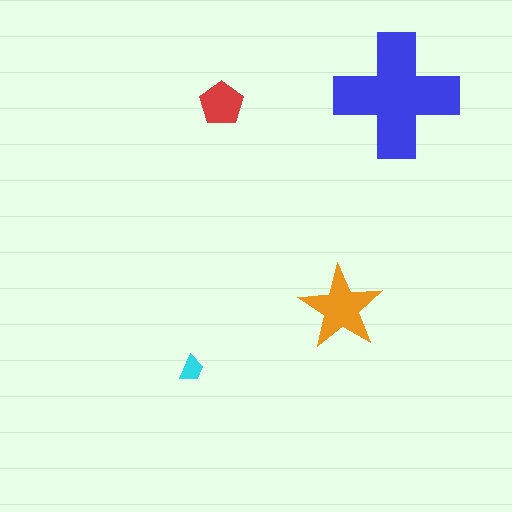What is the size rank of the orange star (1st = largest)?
2nd.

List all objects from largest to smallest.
The blue cross, the orange star, the red pentagon, the cyan trapezoid.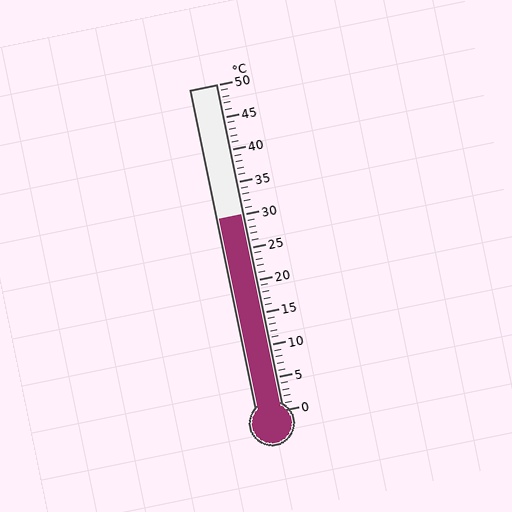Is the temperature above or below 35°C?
The temperature is below 35°C.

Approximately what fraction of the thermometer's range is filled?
The thermometer is filled to approximately 60% of its range.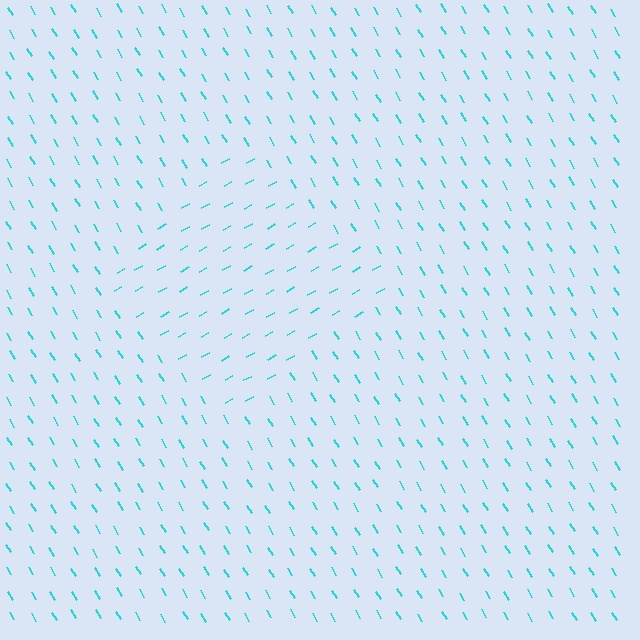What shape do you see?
I see a diamond.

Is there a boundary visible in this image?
Yes, there is a texture boundary formed by a change in line orientation.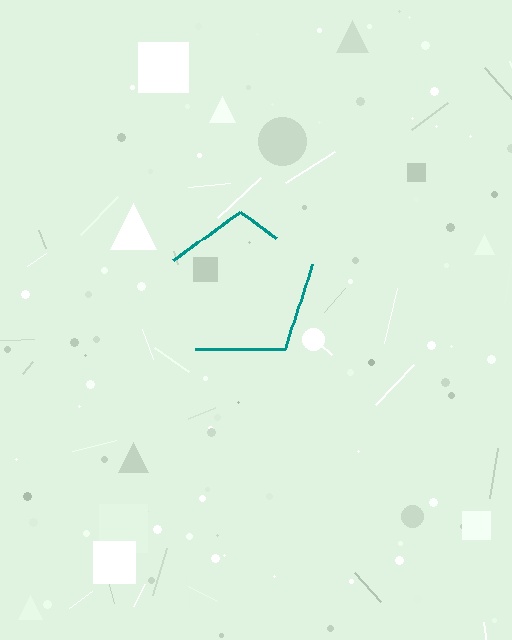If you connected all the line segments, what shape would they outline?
They would outline a pentagon.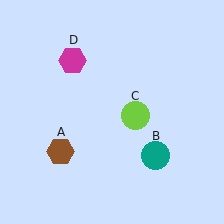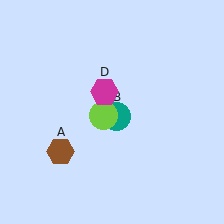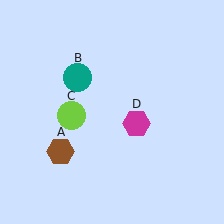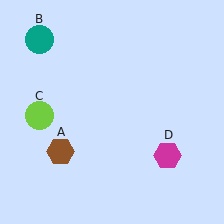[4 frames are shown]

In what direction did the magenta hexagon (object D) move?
The magenta hexagon (object D) moved down and to the right.